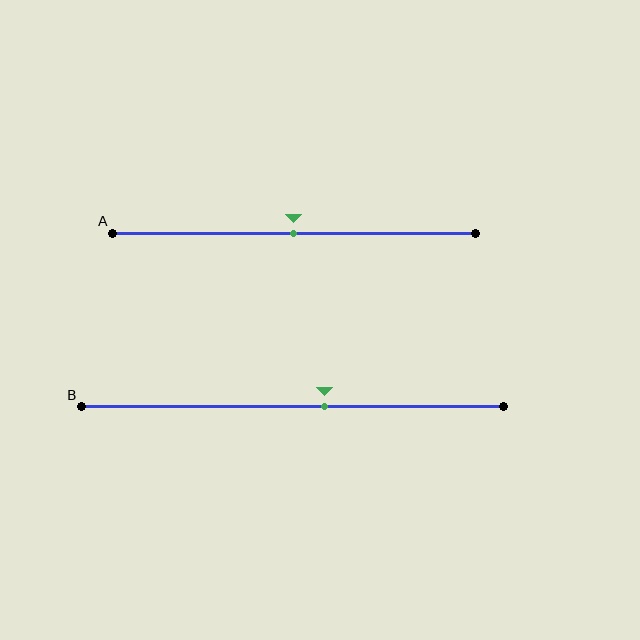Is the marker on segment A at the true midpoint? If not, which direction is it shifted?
Yes, the marker on segment A is at the true midpoint.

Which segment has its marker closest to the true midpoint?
Segment A has its marker closest to the true midpoint.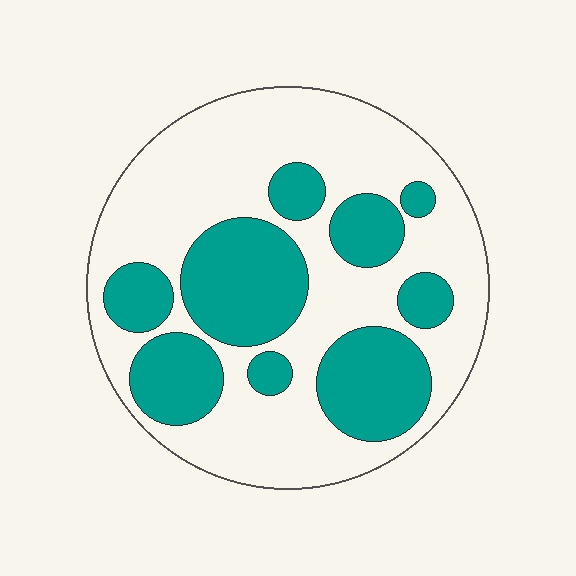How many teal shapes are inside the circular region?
9.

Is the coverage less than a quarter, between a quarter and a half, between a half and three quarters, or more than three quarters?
Between a quarter and a half.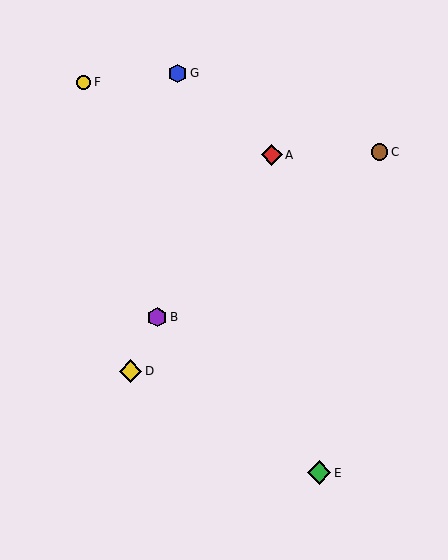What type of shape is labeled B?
Shape B is a purple hexagon.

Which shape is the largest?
The green diamond (labeled E) is the largest.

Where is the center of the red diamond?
The center of the red diamond is at (272, 155).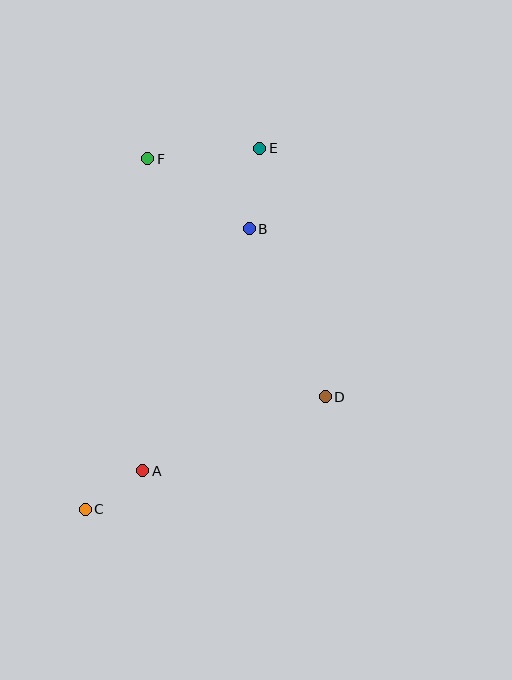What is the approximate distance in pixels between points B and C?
The distance between B and C is approximately 325 pixels.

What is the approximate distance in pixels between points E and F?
The distance between E and F is approximately 112 pixels.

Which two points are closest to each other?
Points A and C are closest to each other.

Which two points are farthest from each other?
Points C and E are farthest from each other.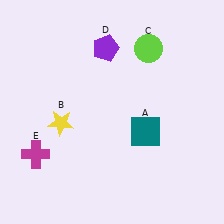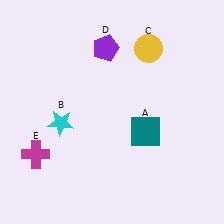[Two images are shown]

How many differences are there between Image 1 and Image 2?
There are 2 differences between the two images.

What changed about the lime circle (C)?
In Image 1, C is lime. In Image 2, it changed to yellow.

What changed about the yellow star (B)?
In Image 1, B is yellow. In Image 2, it changed to cyan.